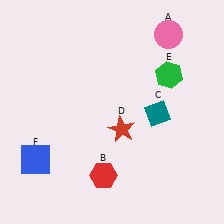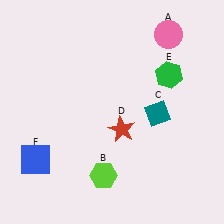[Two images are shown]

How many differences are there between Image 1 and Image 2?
There is 1 difference between the two images.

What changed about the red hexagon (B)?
In Image 1, B is red. In Image 2, it changed to lime.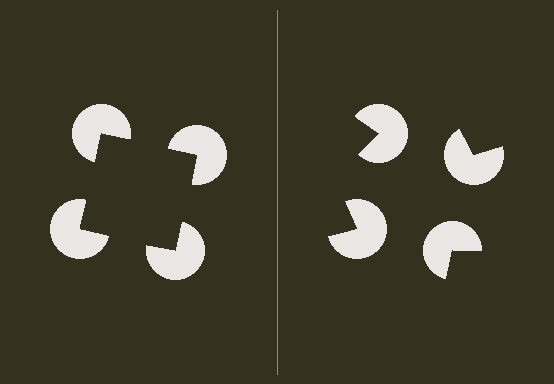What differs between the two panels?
The pac-man discs are positioned identically on both sides; only the wedge orientations differ. On the left they align to a square; on the right they are misaligned.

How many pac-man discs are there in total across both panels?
8 — 4 on each side.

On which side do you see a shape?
An illusory square appears on the left side. On the right side the wedge cuts are rotated, so no coherent shape forms.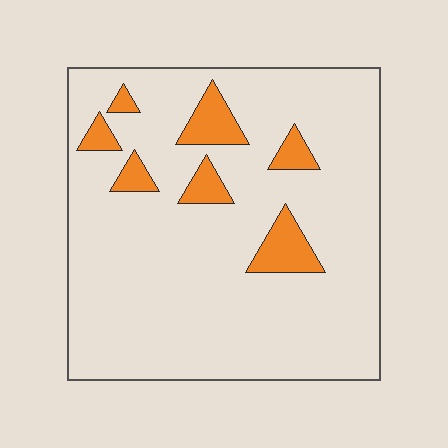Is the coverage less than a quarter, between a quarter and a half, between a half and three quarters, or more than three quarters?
Less than a quarter.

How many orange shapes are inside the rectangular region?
7.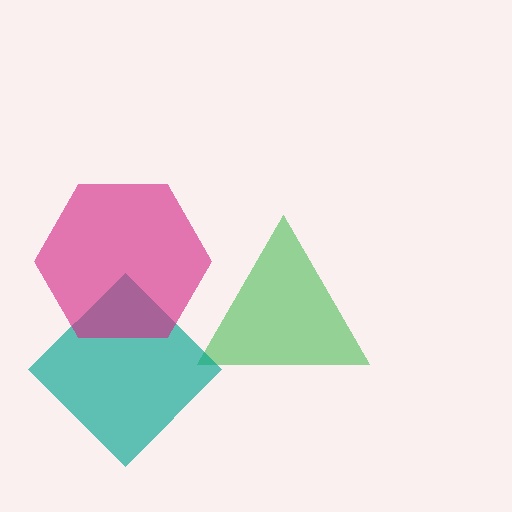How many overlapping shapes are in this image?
There are 3 overlapping shapes in the image.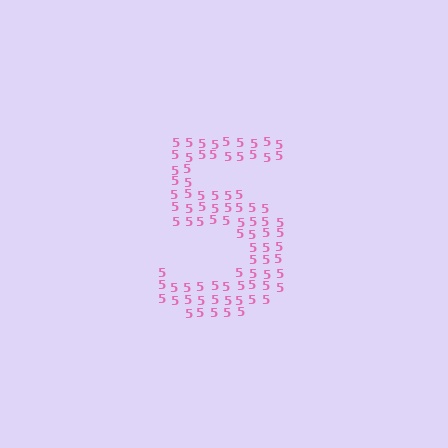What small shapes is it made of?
It is made of small digit 5's.